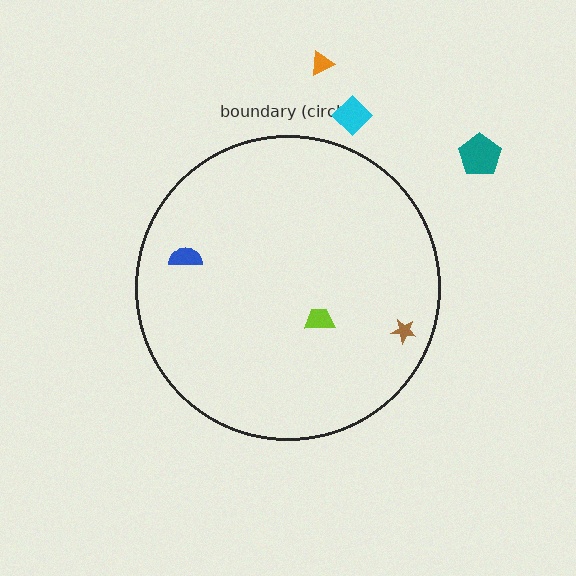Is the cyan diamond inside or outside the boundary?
Outside.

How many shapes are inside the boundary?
3 inside, 3 outside.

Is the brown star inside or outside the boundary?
Inside.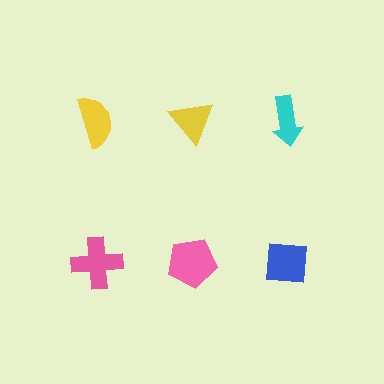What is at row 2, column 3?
A blue square.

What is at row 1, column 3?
A cyan arrow.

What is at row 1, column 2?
A yellow triangle.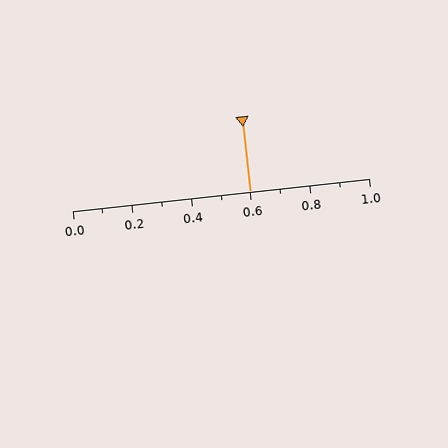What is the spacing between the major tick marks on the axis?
The major ticks are spaced 0.2 apart.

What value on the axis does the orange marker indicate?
The marker indicates approximately 0.6.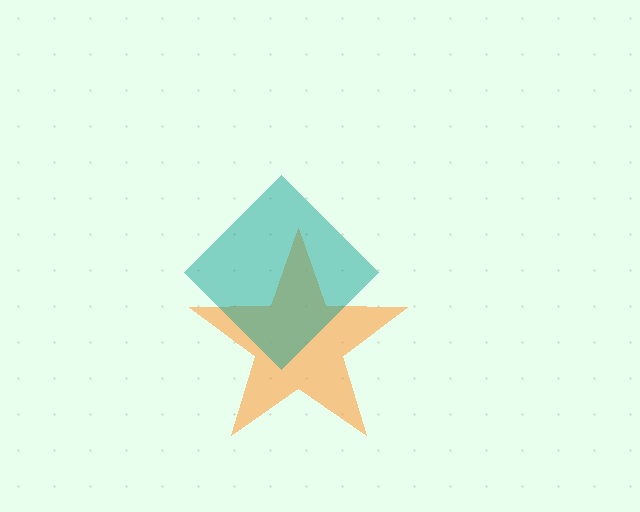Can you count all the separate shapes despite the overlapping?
Yes, there are 2 separate shapes.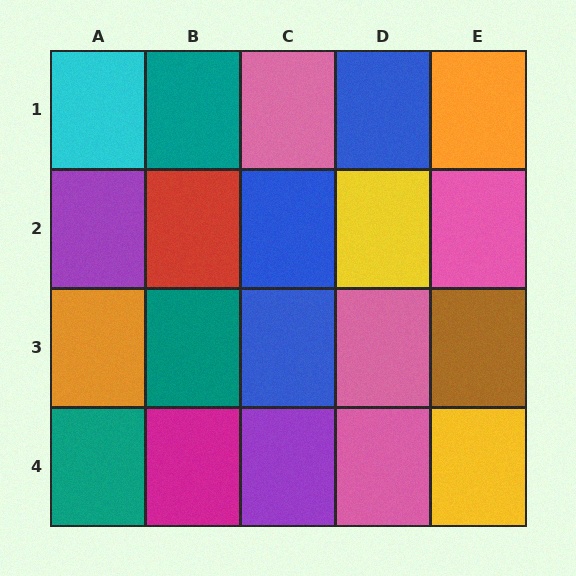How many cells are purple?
2 cells are purple.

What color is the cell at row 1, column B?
Teal.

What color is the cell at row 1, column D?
Blue.